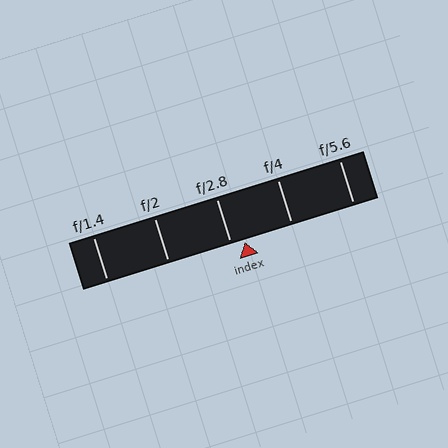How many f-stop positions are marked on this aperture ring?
There are 5 f-stop positions marked.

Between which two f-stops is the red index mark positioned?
The index mark is between f/2.8 and f/4.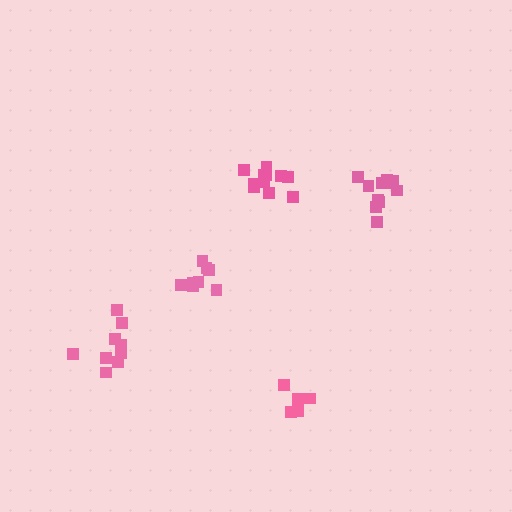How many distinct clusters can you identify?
There are 5 distinct clusters.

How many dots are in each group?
Group 1: 11 dots, Group 2: 11 dots, Group 3: 9 dots, Group 4: 9 dots, Group 5: 5 dots (45 total).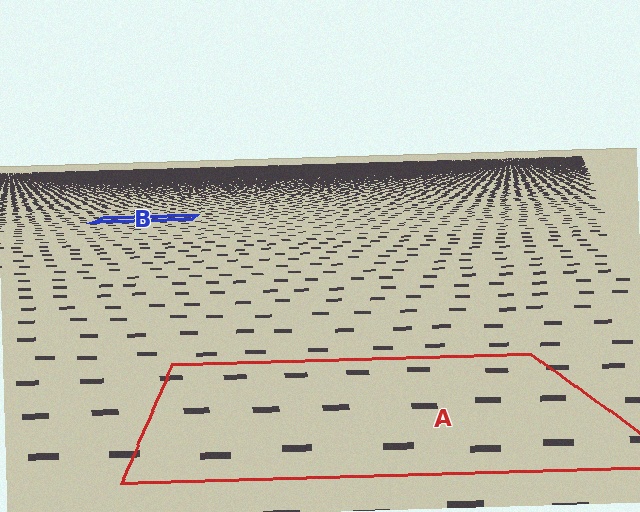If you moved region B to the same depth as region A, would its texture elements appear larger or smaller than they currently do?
They would appear larger. At a closer depth, the same texture elements are projected at a bigger on-screen size.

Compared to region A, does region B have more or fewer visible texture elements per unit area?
Region B has more texture elements per unit area — they are packed more densely because it is farther away.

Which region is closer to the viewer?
Region A is closer. The texture elements there are larger and more spread out.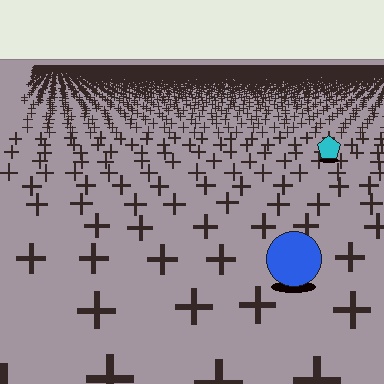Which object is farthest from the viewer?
The cyan pentagon is farthest from the viewer. It appears smaller and the ground texture around it is denser.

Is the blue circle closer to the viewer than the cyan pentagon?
Yes. The blue circle is closer — you can tell from the texture gradient: the ground texture is coarser near it.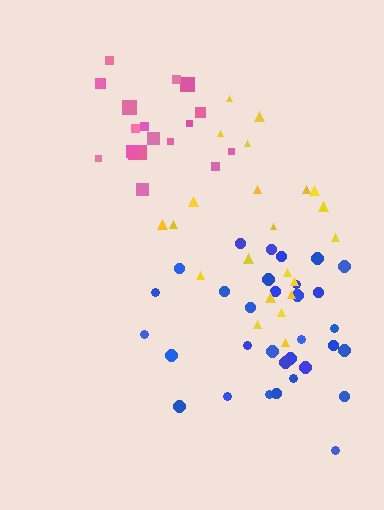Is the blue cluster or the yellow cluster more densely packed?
Blue.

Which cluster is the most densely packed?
Pink.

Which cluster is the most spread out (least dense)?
Yellow.